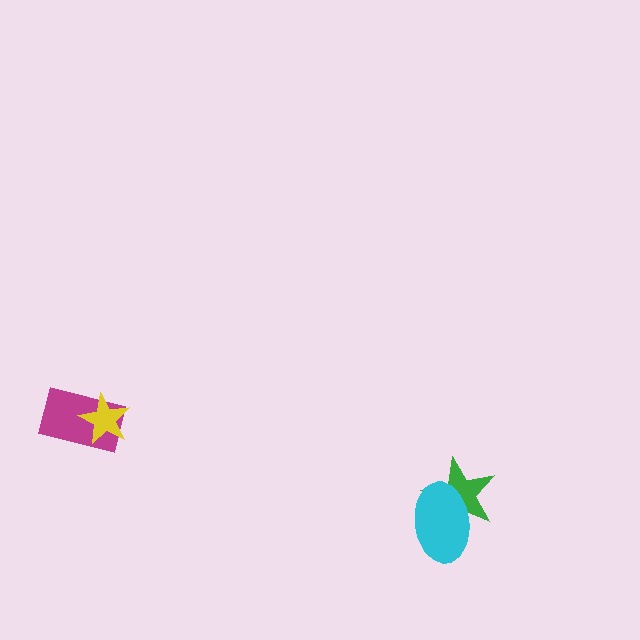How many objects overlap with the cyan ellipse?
1 object overlaps with the cyan ellipse.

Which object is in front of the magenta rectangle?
The yellow star is in front of the magenta rectangle.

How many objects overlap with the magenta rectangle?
1 object overlaps with the magenta rectangle.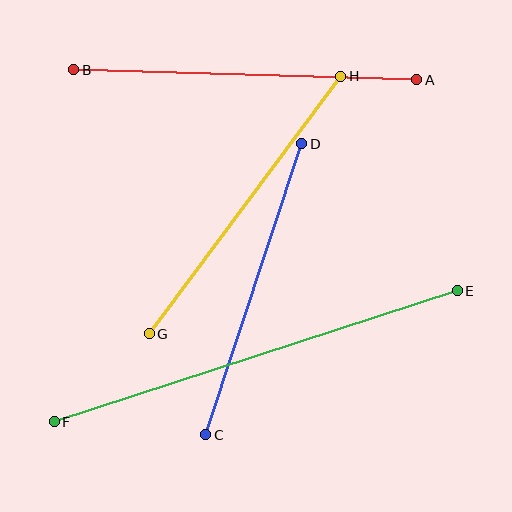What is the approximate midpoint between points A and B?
The midpoint is at approximately (245, 75) pixels.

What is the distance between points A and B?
The distance is approximately 343 pixels.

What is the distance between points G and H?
The distance is approximately 321 pixels.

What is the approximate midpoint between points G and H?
The midpoint is at approximately (245, 205) pixels.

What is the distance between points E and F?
The distance is approximately 424 pixels.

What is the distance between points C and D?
The distance is approximately 306 pixels.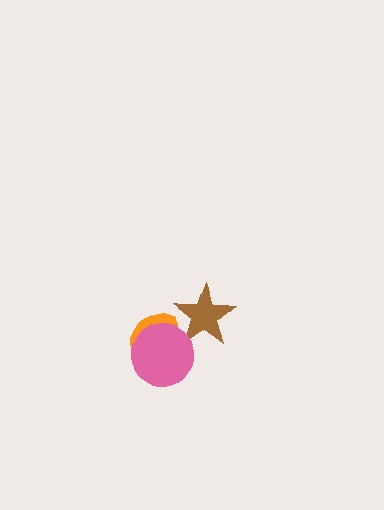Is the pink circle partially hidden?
No, no other shape covers it.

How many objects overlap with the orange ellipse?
1 object overlaps with the orange ellipse.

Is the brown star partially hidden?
Yes, it is partially covered by another shape.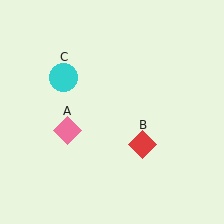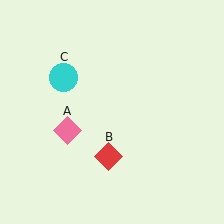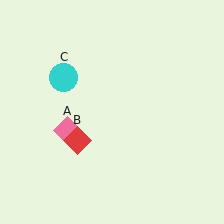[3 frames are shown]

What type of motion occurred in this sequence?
The red diamond (object B) rotated clockwise around the center of the scene.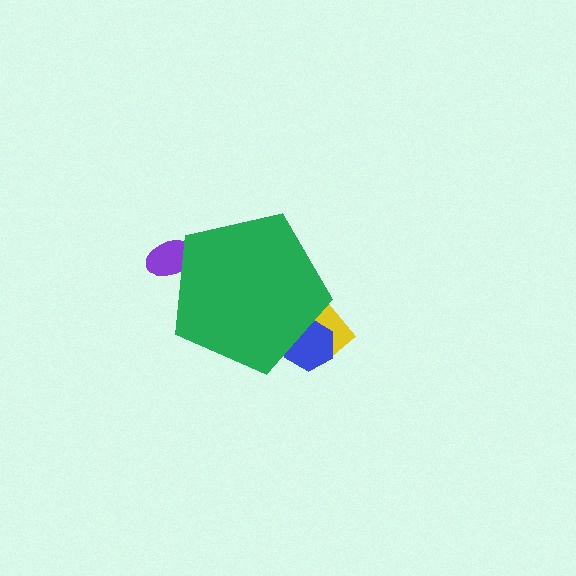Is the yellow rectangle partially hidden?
Yes, the yellow rectangle is partially hidden behind the green pentagon.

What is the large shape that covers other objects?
A green pentagon.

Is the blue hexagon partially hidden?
Yes, the blue hexagon is partially hidden behind the green pentagon.